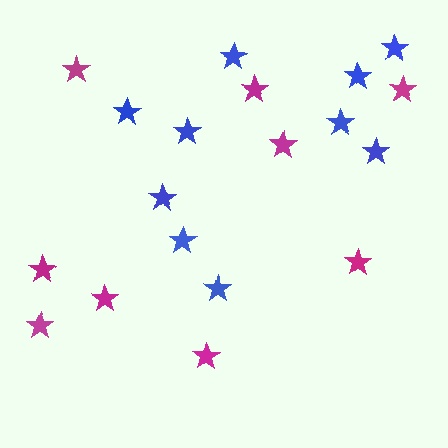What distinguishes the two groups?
There are 2 groups: one group of blue stars (10) and one group of magenta stars (9).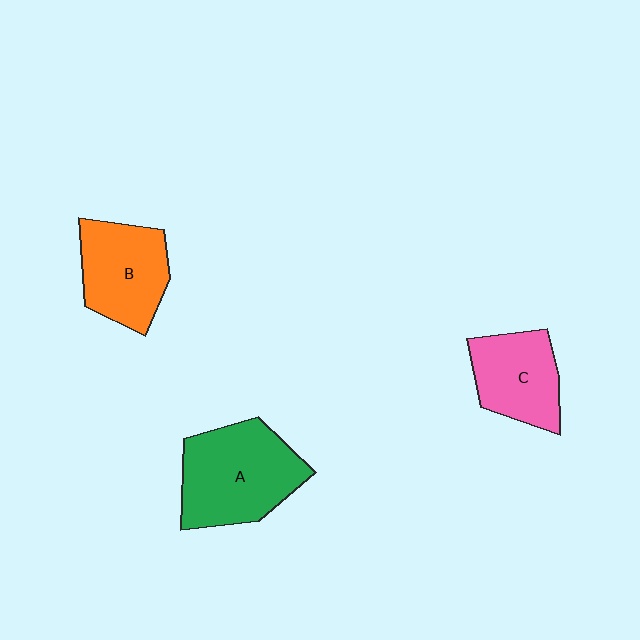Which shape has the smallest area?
Shape C (pink).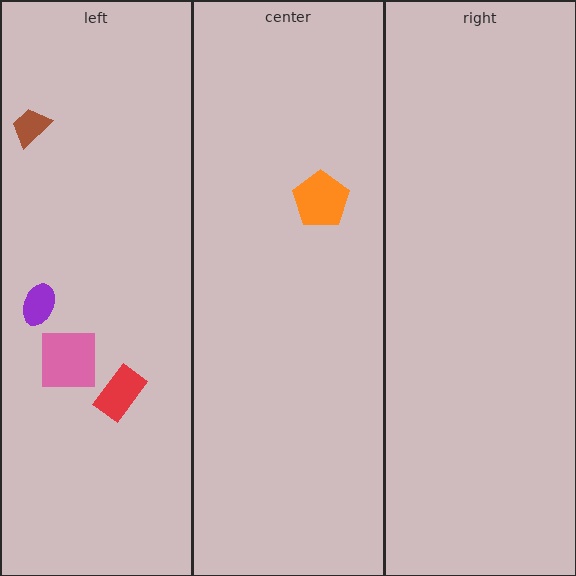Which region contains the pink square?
The left region.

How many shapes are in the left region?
4.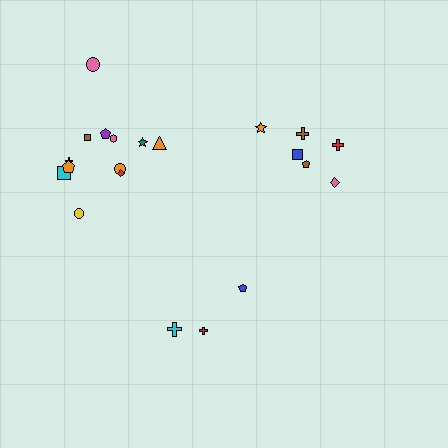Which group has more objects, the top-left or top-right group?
The top-left group.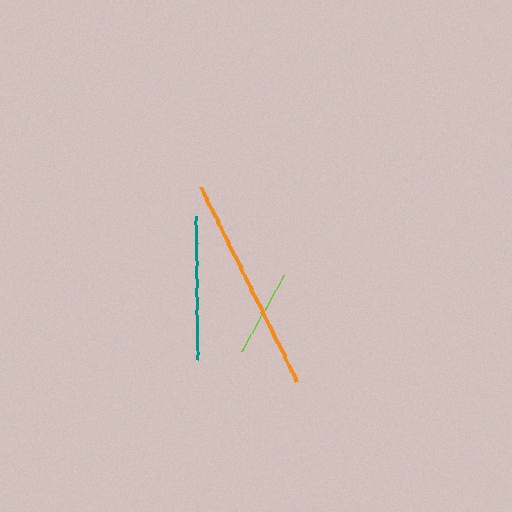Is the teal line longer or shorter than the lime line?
The teal line is longer than the lime line.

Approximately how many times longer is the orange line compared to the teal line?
The orange line is approximately 1.5 times the length of the teal line.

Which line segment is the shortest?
The lime line is the shortest at approximately 87 pixels.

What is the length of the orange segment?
The orange segment is approximately 217 pixels long.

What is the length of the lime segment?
The lime segment is approximately 87 pixels long.